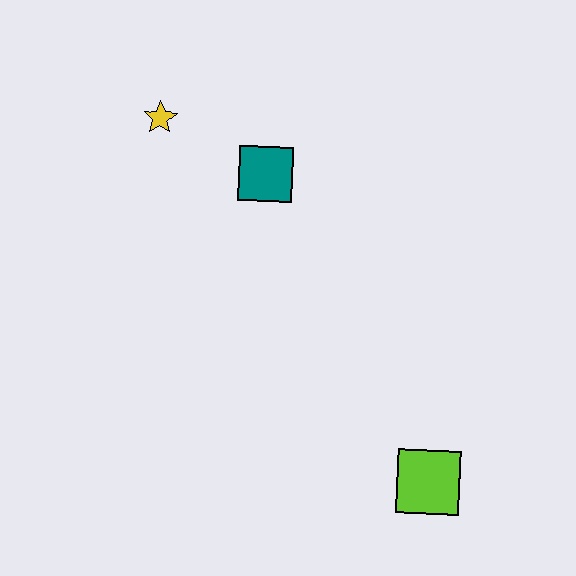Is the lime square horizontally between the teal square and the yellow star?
No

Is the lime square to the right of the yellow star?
Yes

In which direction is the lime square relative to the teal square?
The lime square is below the teal square.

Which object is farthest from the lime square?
The yellow star is farthest from the lime square.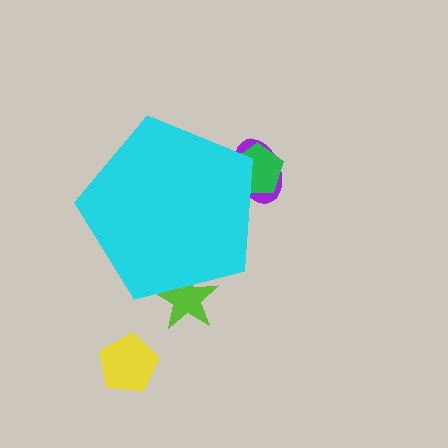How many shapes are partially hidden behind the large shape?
3 shapes are partially hidden.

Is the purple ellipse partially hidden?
Yes, the purple ellipse is partially hidden behind the cyan pentagon.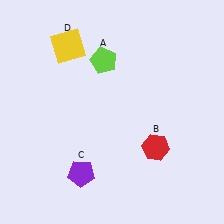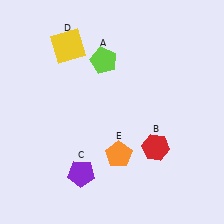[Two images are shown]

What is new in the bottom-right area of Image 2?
An orange pentagon (E) was added in the bottom-right area of Image 2.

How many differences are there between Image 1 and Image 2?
There is 1 difference between the two images.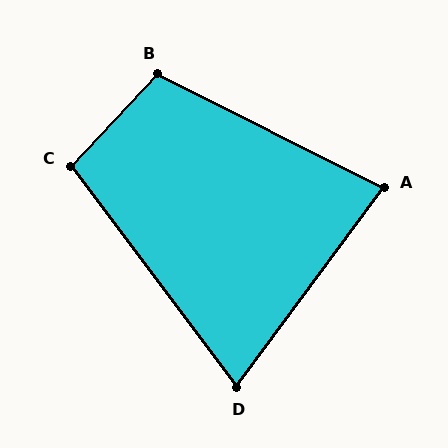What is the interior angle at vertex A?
Approximately 80 degrees (acute).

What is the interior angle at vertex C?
Approximately 100 degrees (obtuse).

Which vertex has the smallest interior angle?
D, at approximately 73 degrees.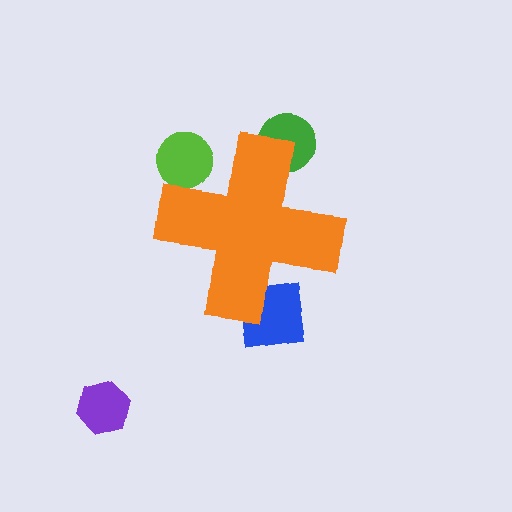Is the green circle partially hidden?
Yes, the green circle is partially hidden behind the orange cross.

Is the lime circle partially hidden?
Yes, the lime circle is partially hidden behind the orange cross.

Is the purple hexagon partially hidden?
No, the purple hexagon is fully visible.